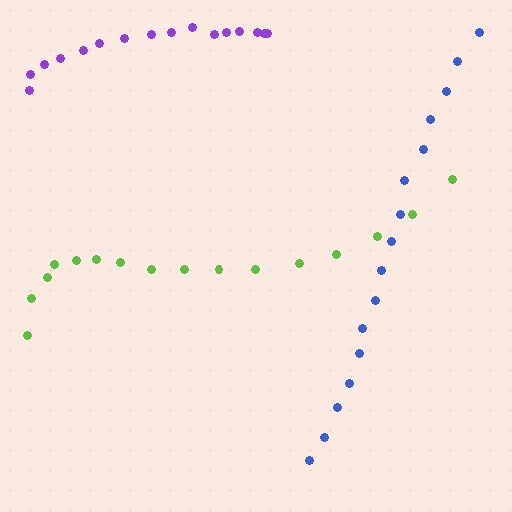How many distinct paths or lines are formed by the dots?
There are 3 distinct paths.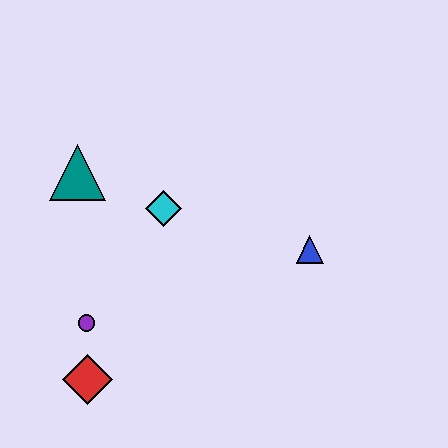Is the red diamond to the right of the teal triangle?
Yes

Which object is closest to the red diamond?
The purple circle is closest to the red diamond.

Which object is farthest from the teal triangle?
The blue triangle is farthest from the teal triangle.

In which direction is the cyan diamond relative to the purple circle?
The cyan diamond is above the purple circle.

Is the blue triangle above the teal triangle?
No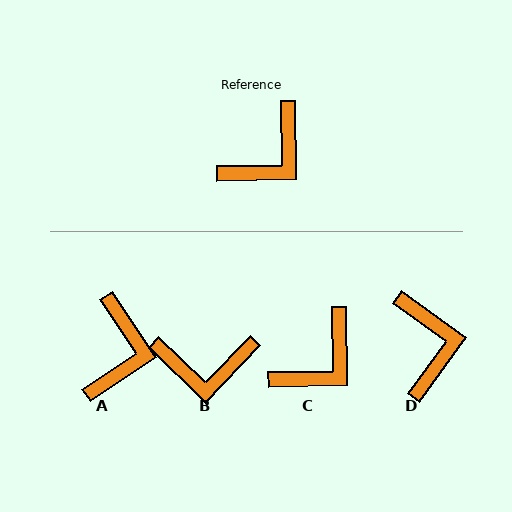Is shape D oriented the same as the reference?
No, it is off by about 53 degrees.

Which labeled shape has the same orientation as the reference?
C.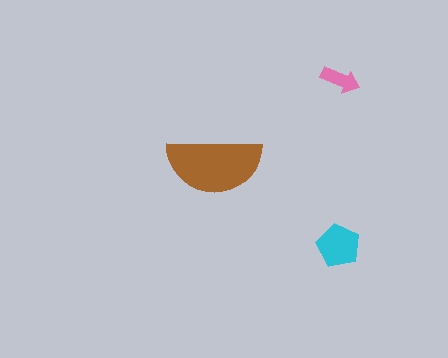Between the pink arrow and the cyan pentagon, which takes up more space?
The cyan pentagon.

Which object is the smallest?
The pink arrow.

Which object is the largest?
The brown semicircle.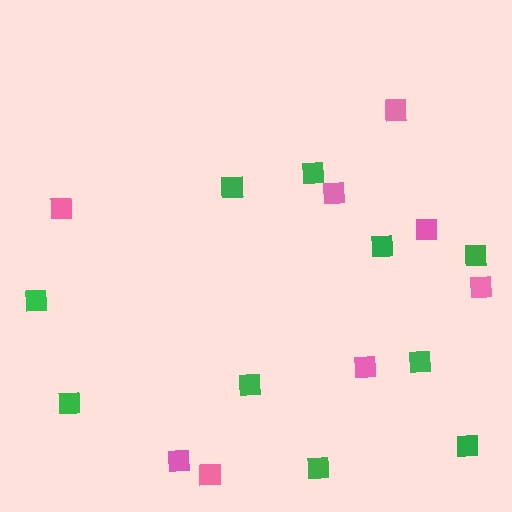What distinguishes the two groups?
There are 2 groups: one group of pink squares (8) and one group of green squares (10).